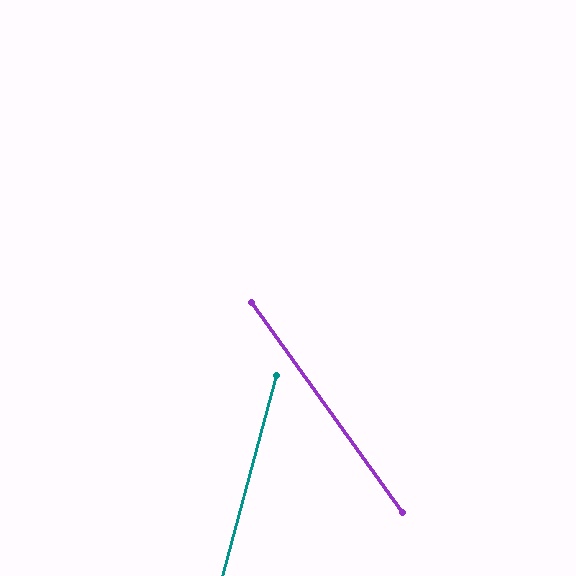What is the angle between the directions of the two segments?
Approximately 51 degrees.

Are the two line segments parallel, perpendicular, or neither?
Neither parallel nor perpendicular — they differ by about 51°.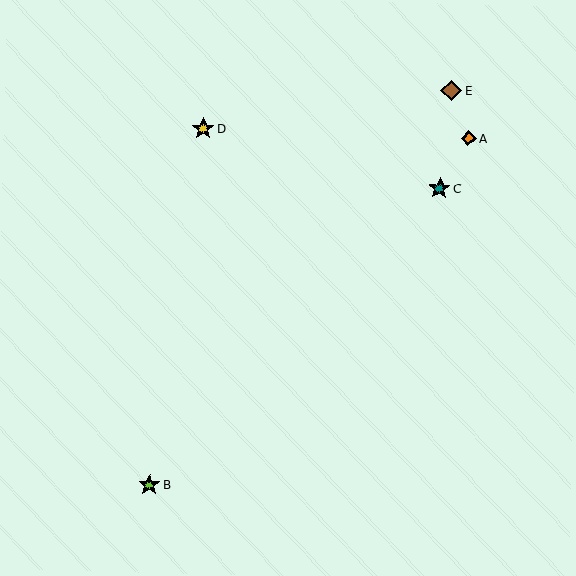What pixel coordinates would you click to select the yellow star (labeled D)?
Click at (203, 129) to select the yellow star D.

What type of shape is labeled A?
Shape A is an orange diamond.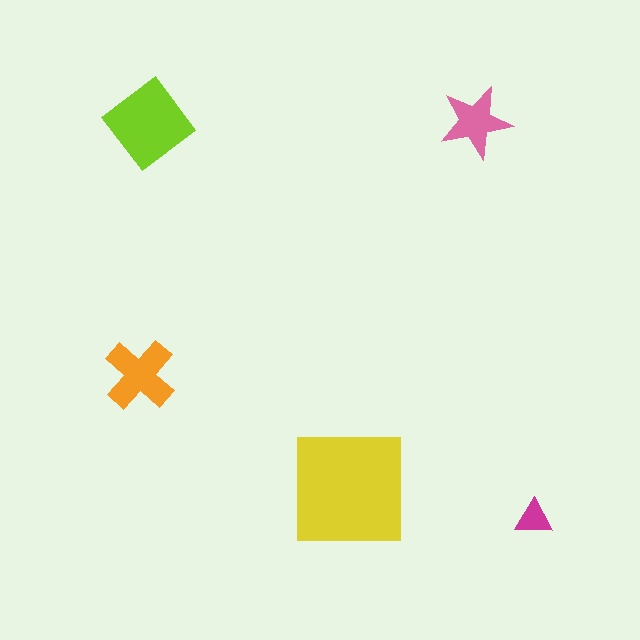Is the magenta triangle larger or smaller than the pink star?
Smaller.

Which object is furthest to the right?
The magenta triangle is rightmost.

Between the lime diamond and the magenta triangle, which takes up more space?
The lime diamond.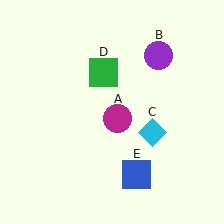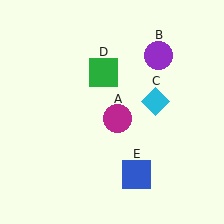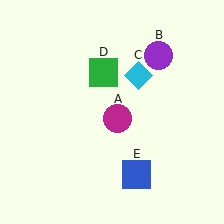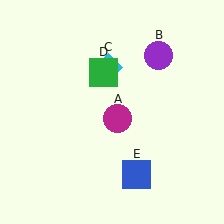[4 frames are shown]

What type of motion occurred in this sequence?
The cyan diamond (object C) rotated counterclockwise around the center of the scene.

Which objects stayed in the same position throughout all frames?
Magenta circle (object A) and purple circle (object B) and green square (object D) and blue square (object E) remained stationary.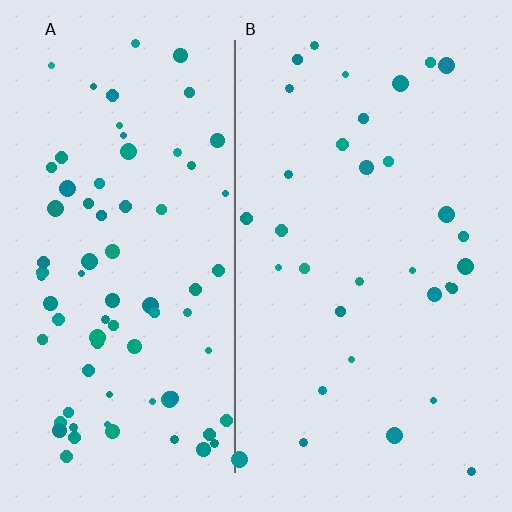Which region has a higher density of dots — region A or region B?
A (the left).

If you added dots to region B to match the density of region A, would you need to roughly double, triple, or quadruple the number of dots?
Approximately double.